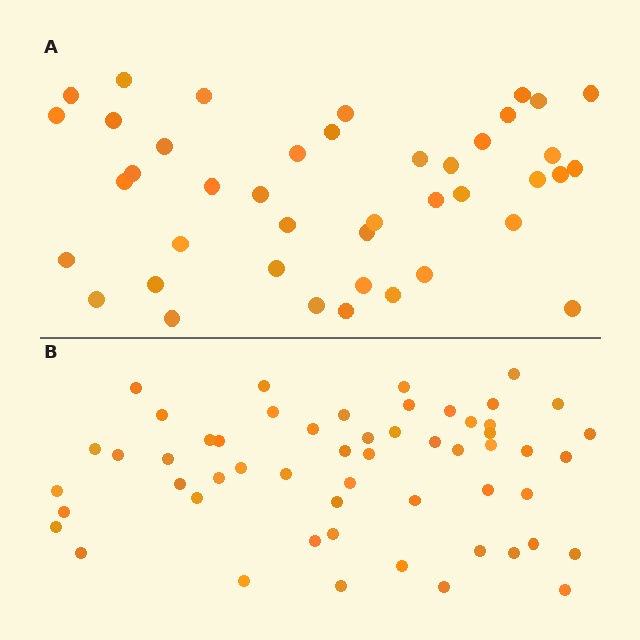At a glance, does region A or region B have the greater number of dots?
Region B (the bottom region) has more dots.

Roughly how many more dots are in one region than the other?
Region B has approximately 15 more dots than region A.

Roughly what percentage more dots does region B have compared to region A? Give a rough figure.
About 30% more.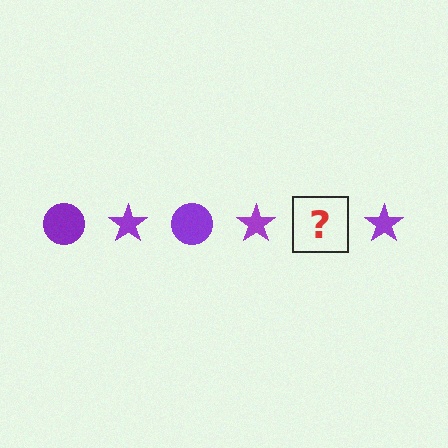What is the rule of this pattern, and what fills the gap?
The rule is that the pattern cycles through circle, star shapes in purple. The gap should be filled with a purple circle.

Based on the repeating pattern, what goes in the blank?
The blank should be a purple circle.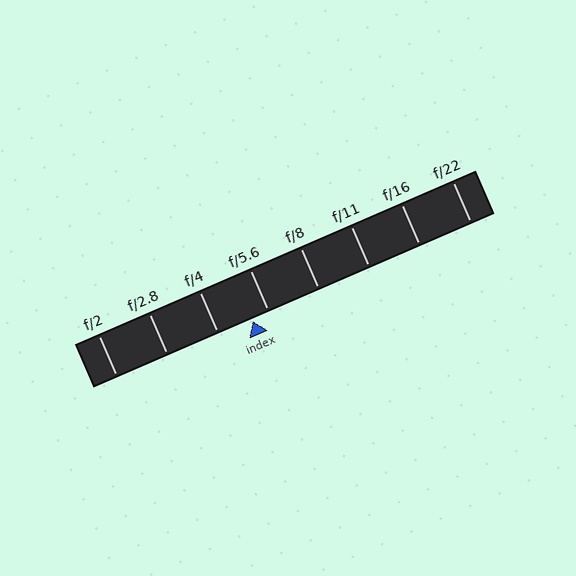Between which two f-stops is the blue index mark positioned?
The index mark is between f/4 and f/5.6.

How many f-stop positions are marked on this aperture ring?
There are 8 f-stop positions marked.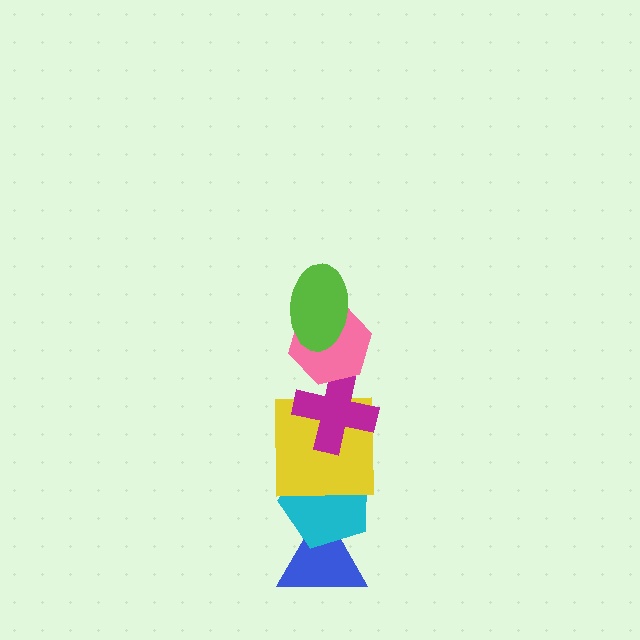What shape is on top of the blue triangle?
The cyan pentagon is on top of the blue triangle.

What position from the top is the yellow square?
The yellow square is 4th from the top.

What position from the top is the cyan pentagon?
The cyan pentagon is 5th from the top.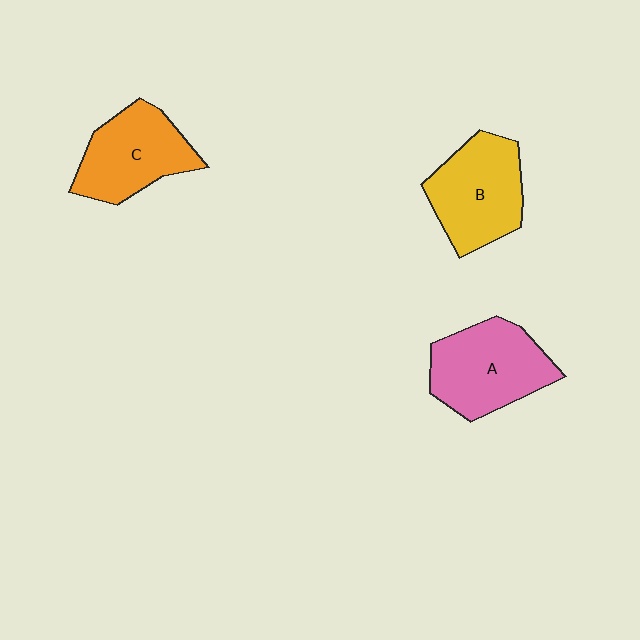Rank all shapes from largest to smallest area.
From largest to smallest: A (pink), B (yellow), C (orange).